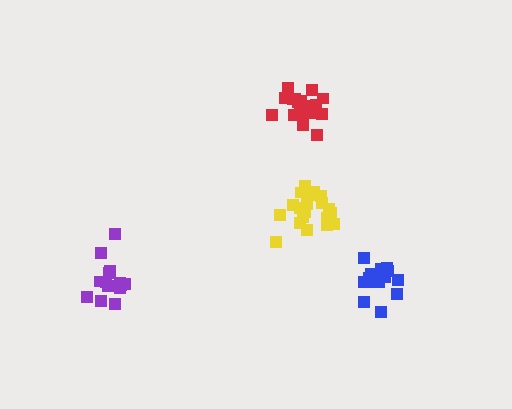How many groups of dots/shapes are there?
There are 4 groups.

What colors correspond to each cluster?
The clusters are colored: yellow, purple, blue, red.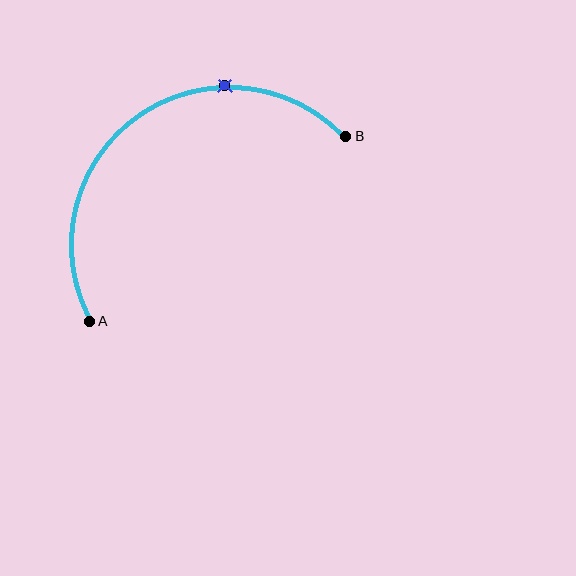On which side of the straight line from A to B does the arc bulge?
The arc bulges above and to the left of the straight line connecting A and B.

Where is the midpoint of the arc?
The arc midpoint is the point on the curve farthest from the straight line joining A and B. It sits above and to the left of that line.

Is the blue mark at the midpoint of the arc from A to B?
No. The blue mark lies on the arc but is closer to endpoint B. The arc midpoint would be at the point on the curve equidistant along the arc from both A and B.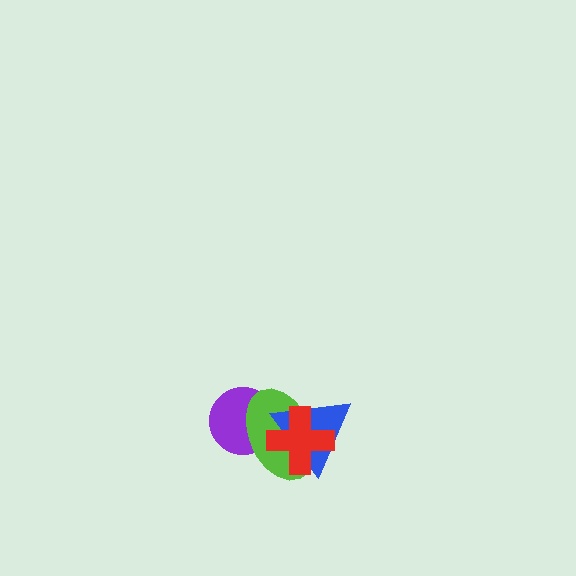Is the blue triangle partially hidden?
Yes, it is partially covered by another shape.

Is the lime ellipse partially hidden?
Yes, it is partially covered by another shape.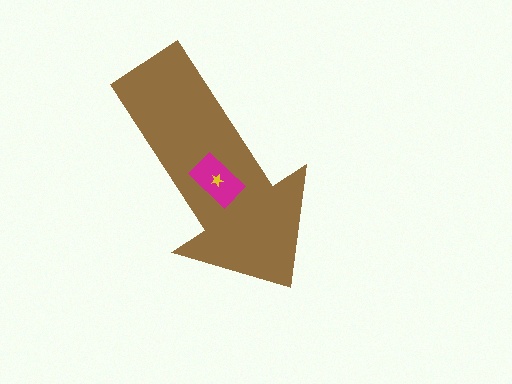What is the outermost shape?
The brown arrow.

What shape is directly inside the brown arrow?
The magenta rectangle.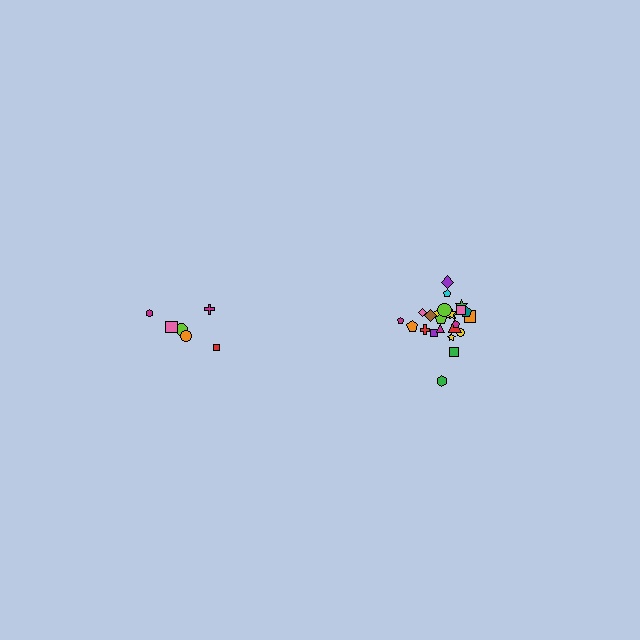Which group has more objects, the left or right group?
The right group.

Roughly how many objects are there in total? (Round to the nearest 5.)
Roughly 30 objects in total.